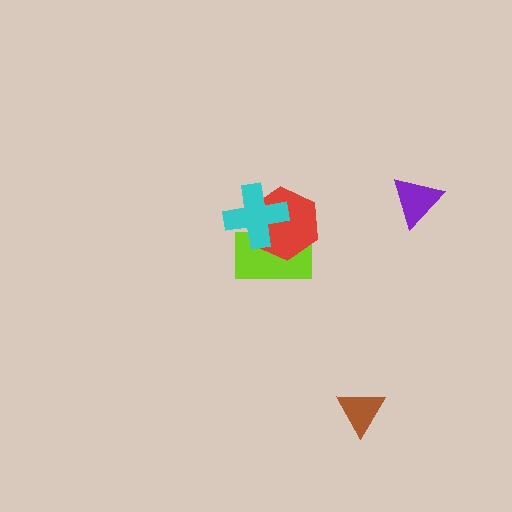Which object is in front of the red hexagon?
The cyan cross is in front of the red hexagon.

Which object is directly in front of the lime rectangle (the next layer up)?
The red hexagon is directly in front of the lime rectangle.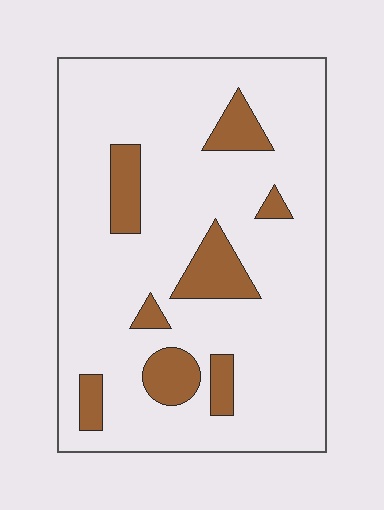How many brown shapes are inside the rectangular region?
8.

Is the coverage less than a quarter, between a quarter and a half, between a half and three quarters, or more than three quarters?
Less than a quarter.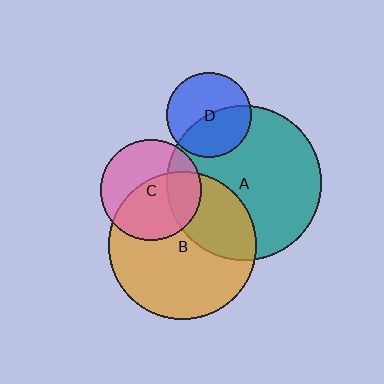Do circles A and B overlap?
Yes.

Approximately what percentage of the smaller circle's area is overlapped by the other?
Approximately 30%.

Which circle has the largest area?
Circle A (teal).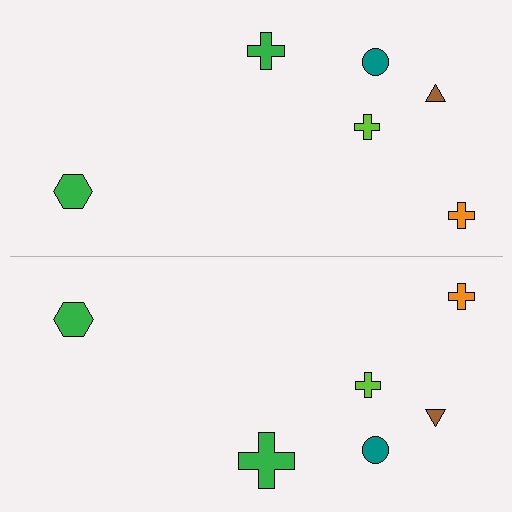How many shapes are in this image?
There are 12 shapes in this image.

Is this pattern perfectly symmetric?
No, the pattern is not perfectly symmetric. The green cross on the bottom side has a different size than its mirror counterpart.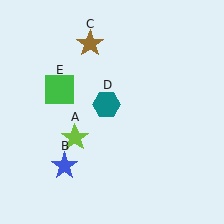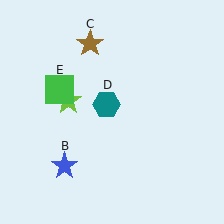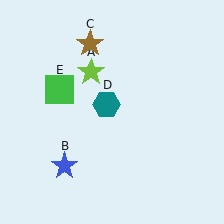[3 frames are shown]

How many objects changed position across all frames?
1 object changed position: lime star (object A).